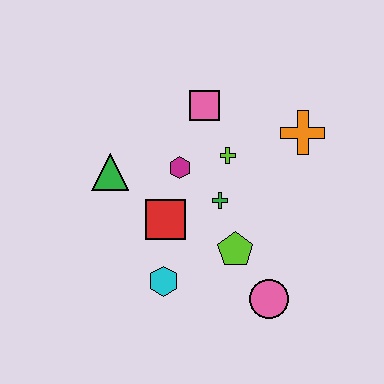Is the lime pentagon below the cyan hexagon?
No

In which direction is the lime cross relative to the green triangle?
The lime cross is to the right of the green triangle.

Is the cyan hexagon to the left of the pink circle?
Yes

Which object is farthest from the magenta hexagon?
The pink circle is farthest from the magenta hexagon.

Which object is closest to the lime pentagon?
The green cross is closest to the lime pentagon.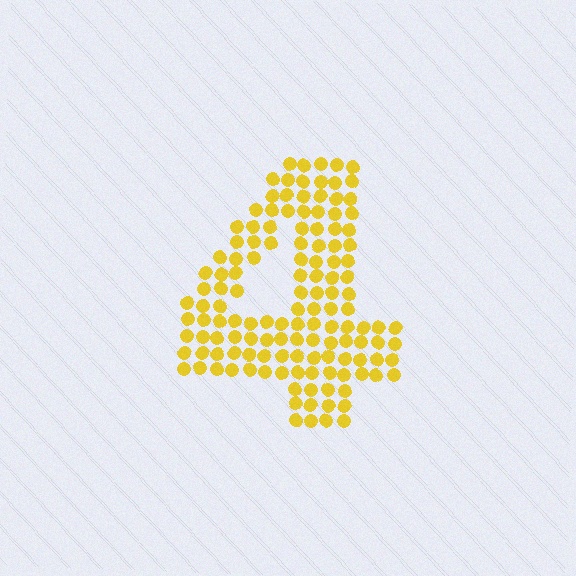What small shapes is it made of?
It is made of small circles.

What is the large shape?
The large shape is the digit 4.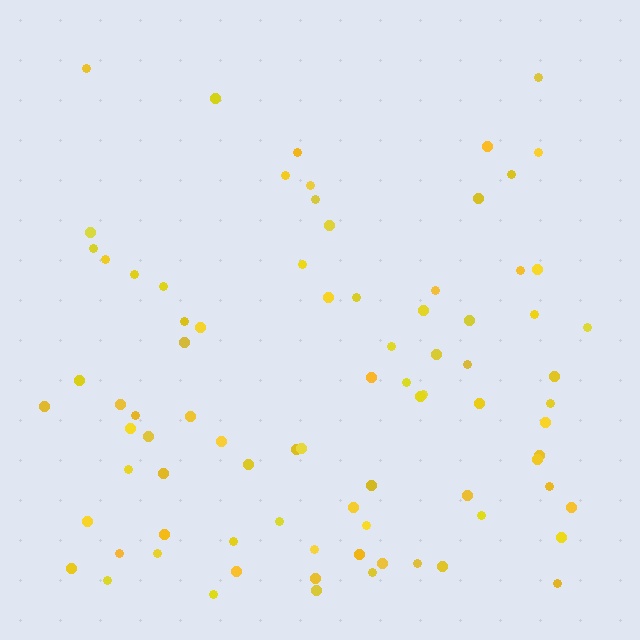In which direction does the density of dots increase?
From top to bottom, with the bottom side densest.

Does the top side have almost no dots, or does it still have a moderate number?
Still a moderate number, just noticeably fewer than the bottom.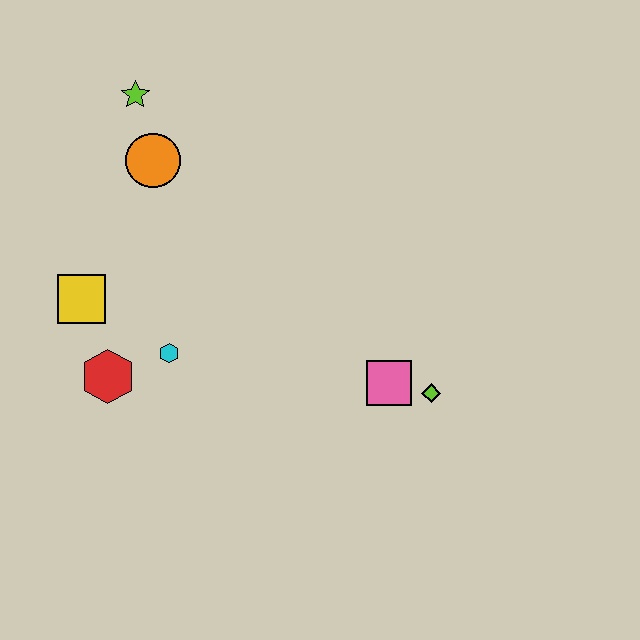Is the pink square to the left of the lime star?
No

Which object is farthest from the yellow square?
The lime diamond is farthest from the yellow square.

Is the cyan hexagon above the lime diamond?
Yes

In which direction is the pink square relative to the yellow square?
The pink square is to the right of the yellow square.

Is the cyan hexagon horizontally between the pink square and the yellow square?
Yes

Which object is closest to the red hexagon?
The cyan hexagon is closest to the red hexagon.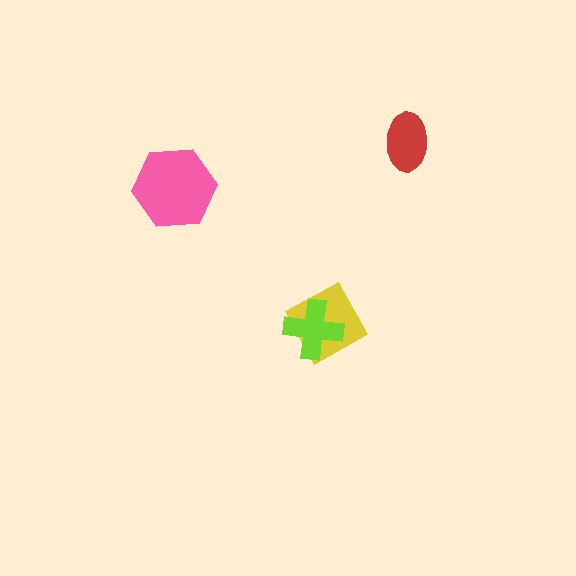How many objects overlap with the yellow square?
1 object overlaps with the yellow square.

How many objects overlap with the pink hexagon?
0 objects overlap with the pink hexagon.